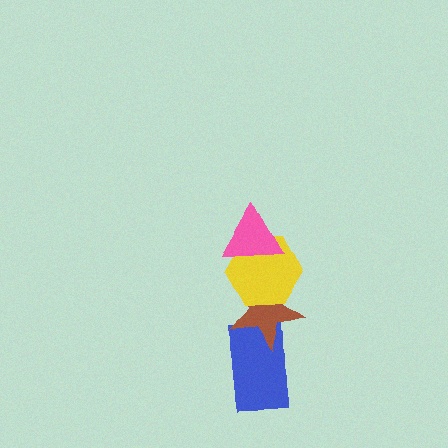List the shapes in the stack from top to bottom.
From top to bottom: the pink triangle, the yellow hexagon, the brown star, the blue rectangle.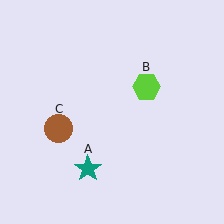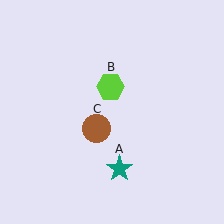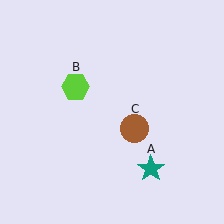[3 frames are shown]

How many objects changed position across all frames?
3 objects changed position: teal star (object A), lime hexagon (object B), brown circle (object C).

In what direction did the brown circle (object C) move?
The brown circle (object C) moved right.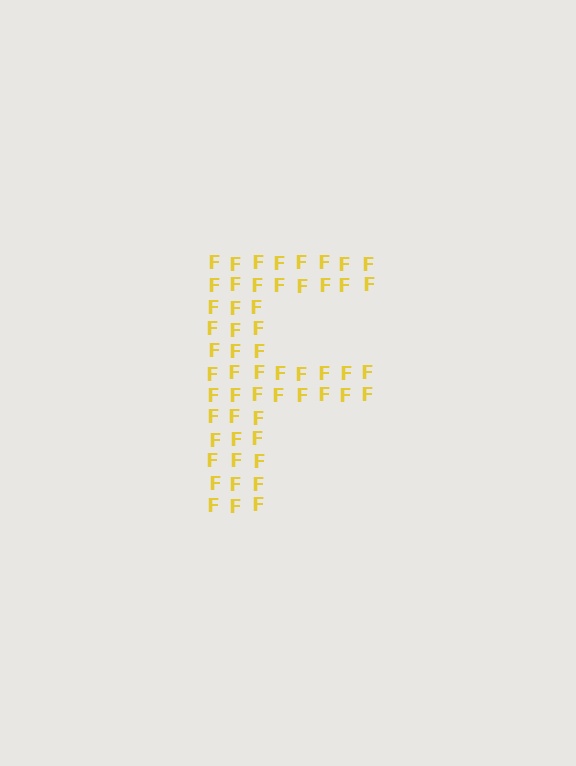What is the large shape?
The large shape is the letter F.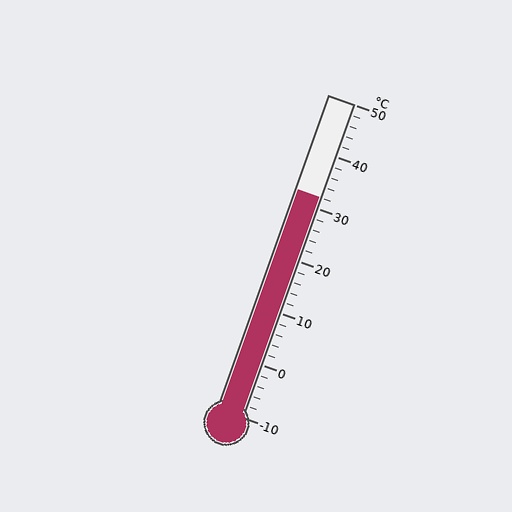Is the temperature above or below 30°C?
The temperature is above 30°C.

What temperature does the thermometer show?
The thermometer shows approximately 32°C.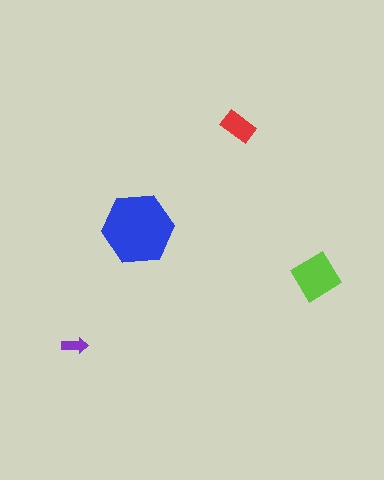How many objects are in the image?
There are 4 objects in the image.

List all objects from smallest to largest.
The purple arrow, the red rectangle, the lime diamond, the blue hexagon.